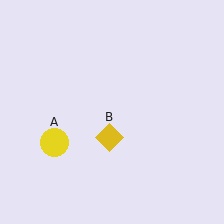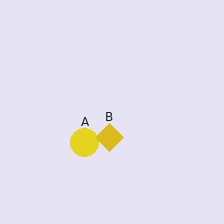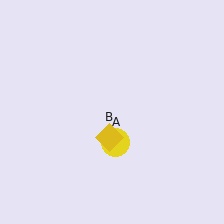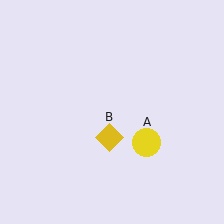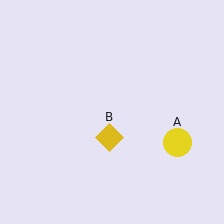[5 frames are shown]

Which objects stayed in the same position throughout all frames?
Yellow diamond (object B) remained stationary.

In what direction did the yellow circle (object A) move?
The yellow circle (object A) moved right.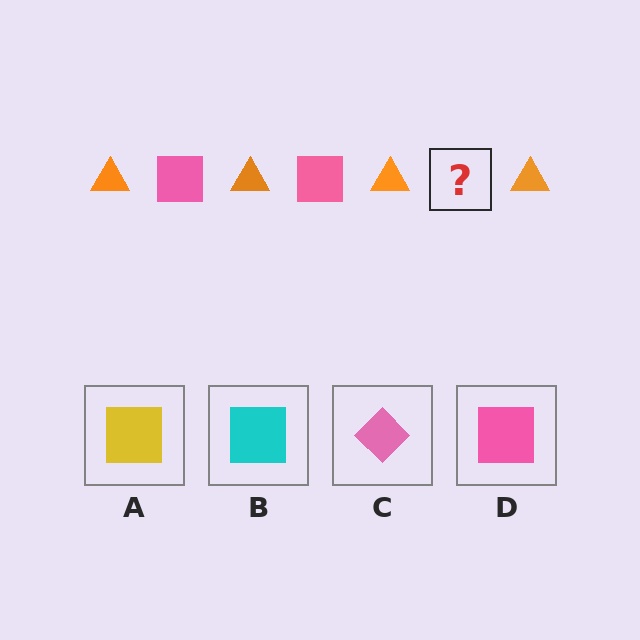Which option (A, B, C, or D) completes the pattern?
D.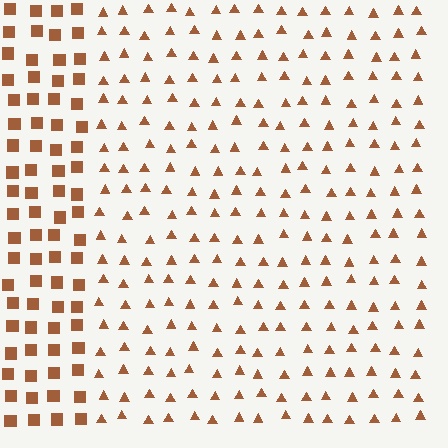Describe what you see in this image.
The image is filled with small brown elements arranged in a uniform grid. A rectangle-shaped region contains triangles, while the surrounding area contains squares. The boundary is defined purely by the change in element shape.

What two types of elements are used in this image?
The image uses triangles inside the rectangle region and squares outside it.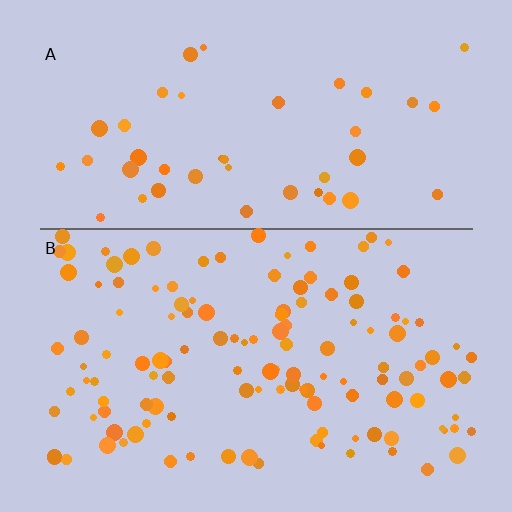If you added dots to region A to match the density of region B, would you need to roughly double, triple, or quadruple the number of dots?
Approximately triple.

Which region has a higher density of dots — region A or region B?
B (the bottom).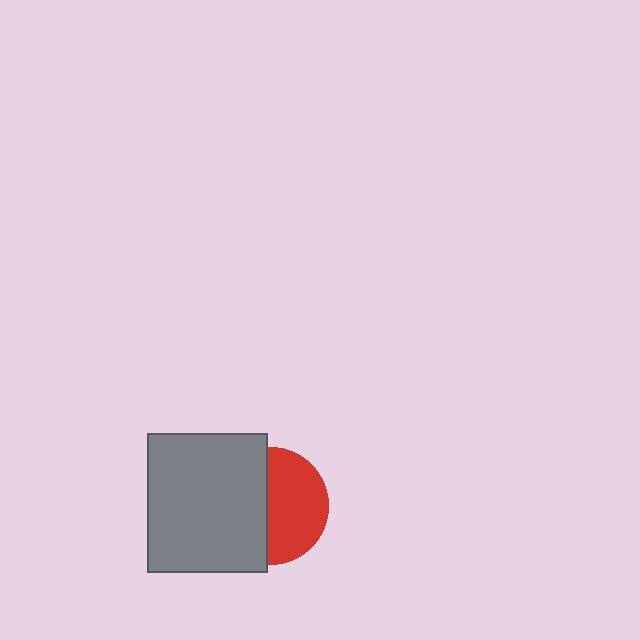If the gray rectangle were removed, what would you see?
You would see the complete red circle.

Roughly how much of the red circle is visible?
About half of it is visible (roughly 53%).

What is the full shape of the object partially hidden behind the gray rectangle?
The partially hidden object is a red circle.